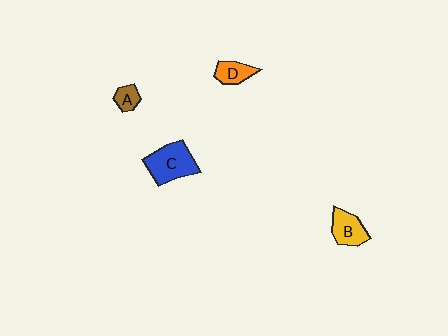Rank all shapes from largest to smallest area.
From largest to smallest: C (blue), B (yellow), D (orange), A (brown).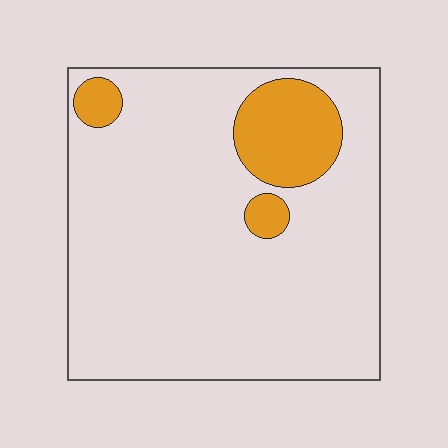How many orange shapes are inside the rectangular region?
3.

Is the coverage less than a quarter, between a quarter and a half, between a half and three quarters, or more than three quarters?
Less than a quarter.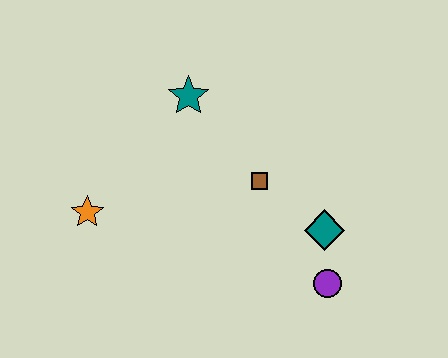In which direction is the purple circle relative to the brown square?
The purple circle is below the brown square.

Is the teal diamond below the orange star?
Yes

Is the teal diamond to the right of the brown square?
Yes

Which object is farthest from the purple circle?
The orange star is farthest from the purple circle.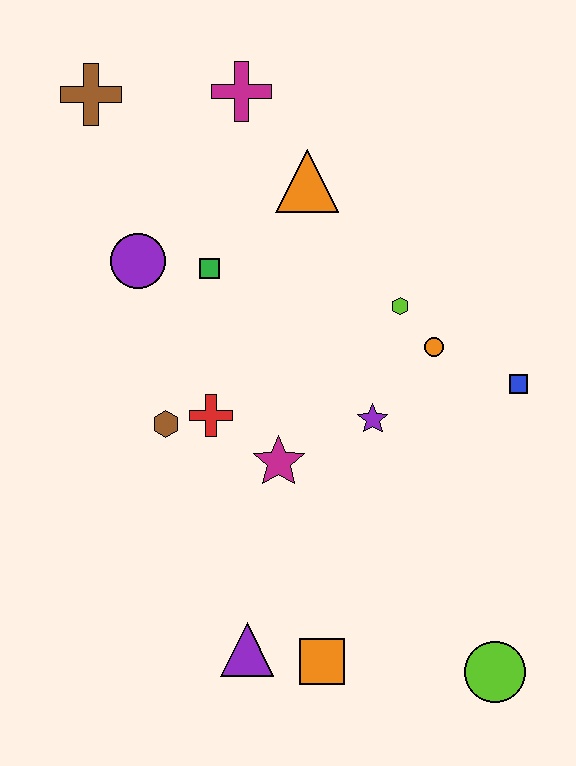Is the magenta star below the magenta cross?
Yes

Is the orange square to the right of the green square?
Yes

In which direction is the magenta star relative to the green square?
The magenta star is below the green square.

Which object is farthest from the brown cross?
The lime circle is farthest from the brown cross.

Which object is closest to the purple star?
The orange circle is closest to the purple star.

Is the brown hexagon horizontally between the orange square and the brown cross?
Yes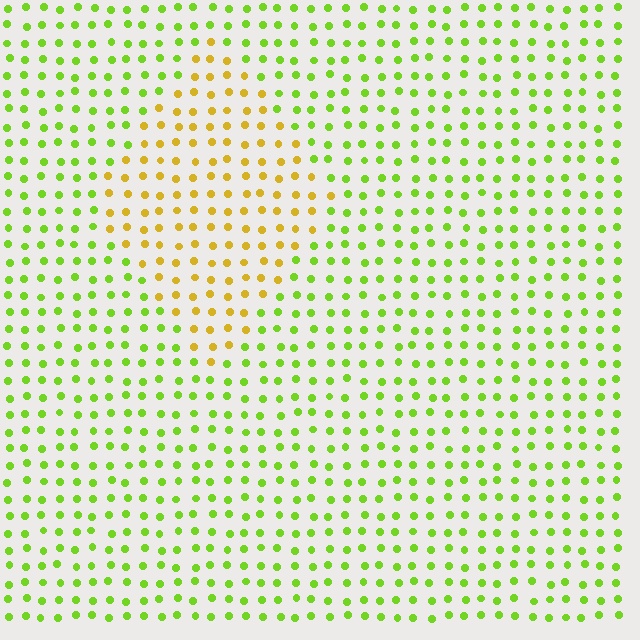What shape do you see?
I see a diamond.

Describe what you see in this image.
The image is filled with small lime elements in a uniform arrangement. A diamond-shaped region is visible where the elements are tinted to a slightly different hue, forming a subtle color boundary.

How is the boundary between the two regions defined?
The boundary is defined purely by a slight shift in hue (about 45 degrees). Spacing, size, and orientation are identical on both sides.